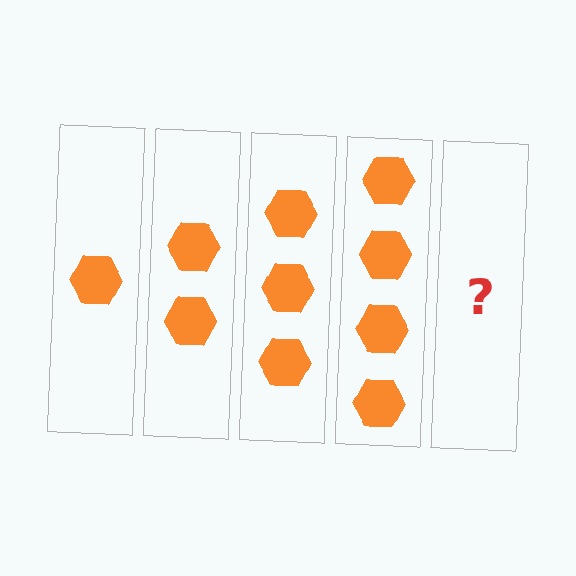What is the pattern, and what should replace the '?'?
The pattern is that each step adds one more hexagon. The '?' should be 5 hexagons.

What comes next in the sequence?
The next element should be 5 hexagons.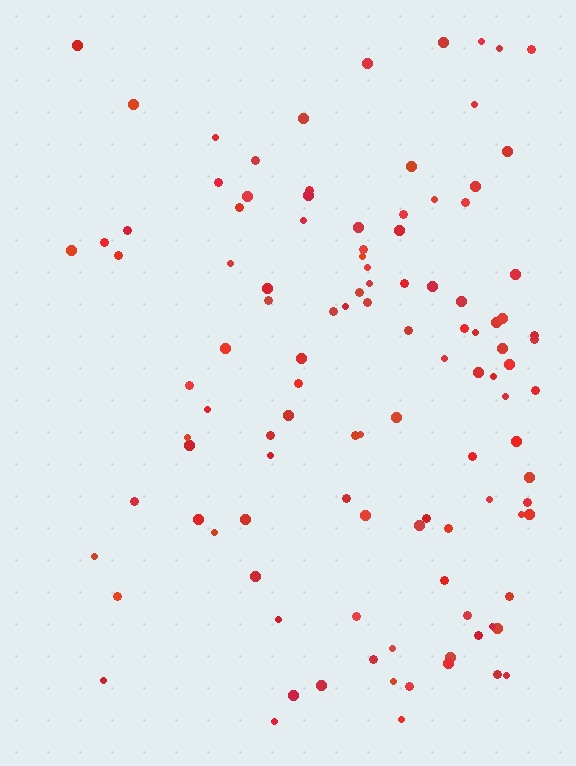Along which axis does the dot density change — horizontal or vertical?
Horizontal.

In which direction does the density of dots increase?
From left to right, with the right side densest.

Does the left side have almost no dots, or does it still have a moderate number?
Still a moderate number, just noticeably fewer than the right.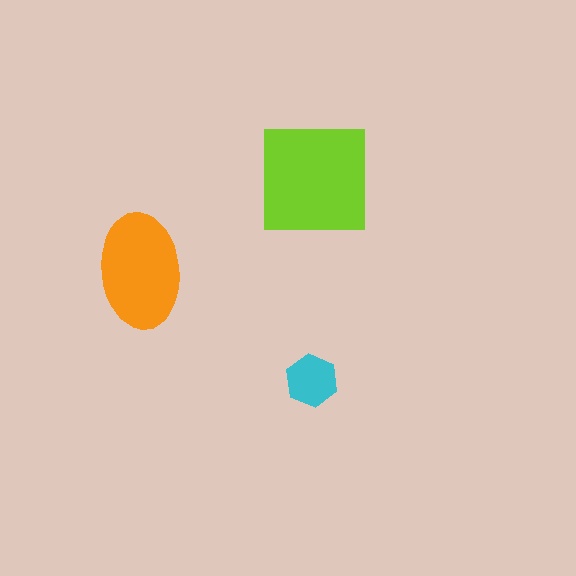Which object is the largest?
The lime square.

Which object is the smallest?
The cyan hexagon.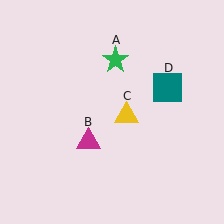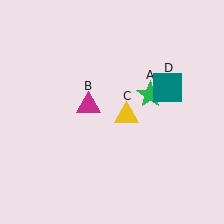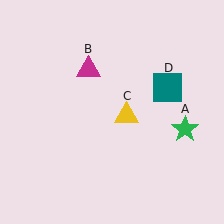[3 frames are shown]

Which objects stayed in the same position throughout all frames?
Yellow triangle (object C) and teal square (object D) remained stationary.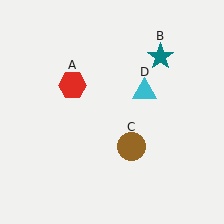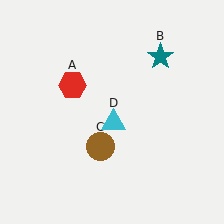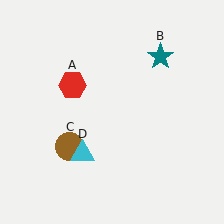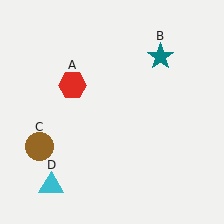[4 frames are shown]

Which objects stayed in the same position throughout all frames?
Red hexagon (object A) and teal star (object B) remained stationary.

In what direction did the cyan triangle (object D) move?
The cyan triangle (object D) moved down and to the left.